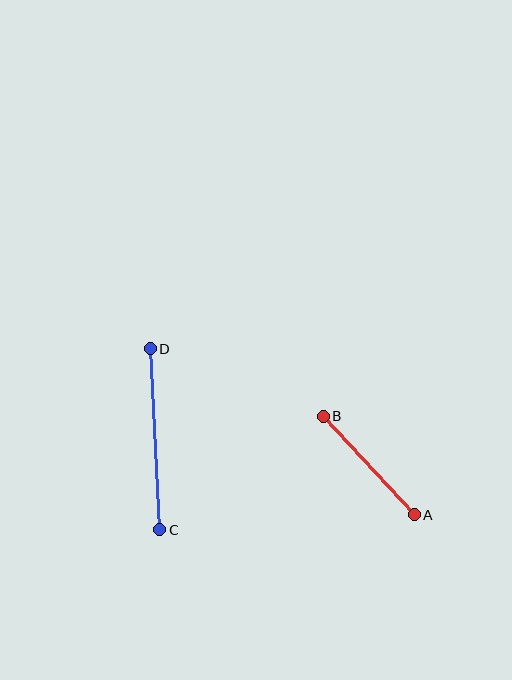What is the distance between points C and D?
The distance is approximately 181 pixels.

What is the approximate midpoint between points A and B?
The midpoint is at approximately (369, 465) pixels.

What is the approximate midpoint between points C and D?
The midpoint is at approximately (155, 439) pixels.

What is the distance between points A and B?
The distance is approximately 134 pixels.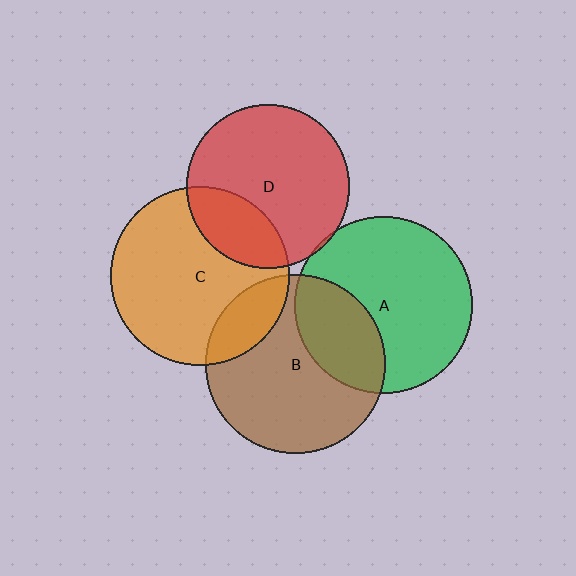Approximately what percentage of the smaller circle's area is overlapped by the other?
Approximately 15%.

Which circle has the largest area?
Circle B (brown).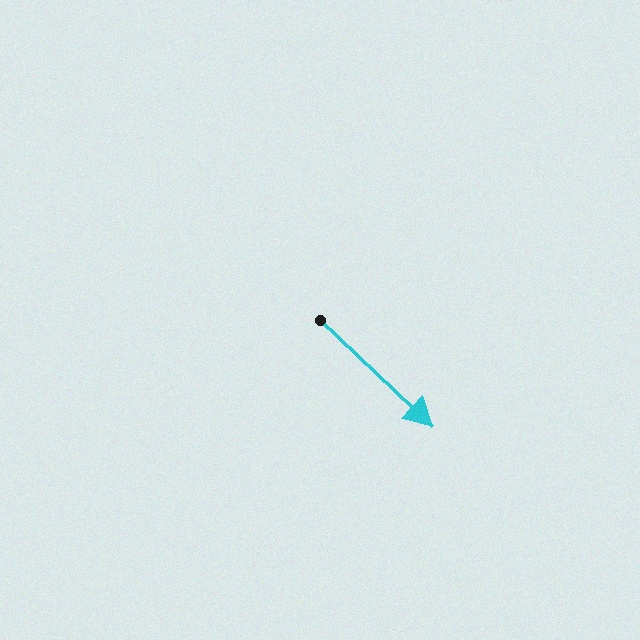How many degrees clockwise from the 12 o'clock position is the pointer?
Approximately 133 degrees.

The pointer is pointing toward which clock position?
Roughly 4 o'clock.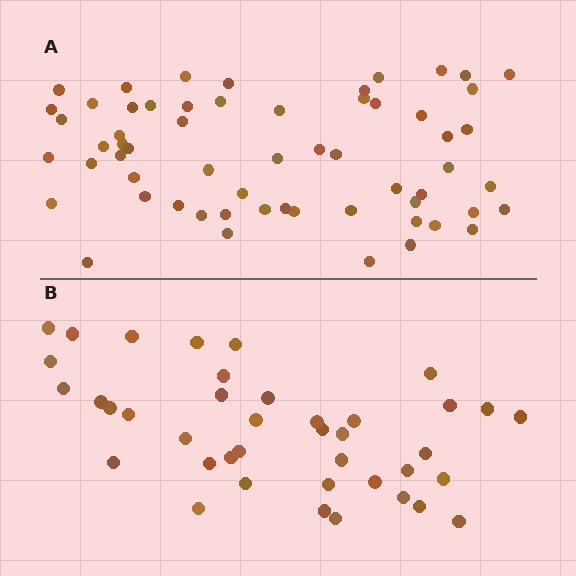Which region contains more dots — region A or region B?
Region A (the top region) has more dots.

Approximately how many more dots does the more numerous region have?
Region A has approximately 20 more dots than region B.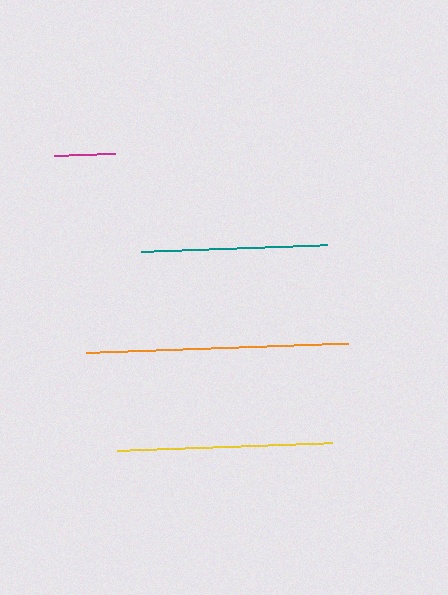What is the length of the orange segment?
The orange segment is approximately 262 pixels long.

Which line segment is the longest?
The orange line is the longest at approximately 262 pixels.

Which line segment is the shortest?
The magenta line is the shortest at approximately 61 pixels.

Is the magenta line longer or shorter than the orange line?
The orange line is longer than the magenta line.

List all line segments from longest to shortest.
From longest to shortest: orange, yellow, teal, magenta.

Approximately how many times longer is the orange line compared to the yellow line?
The orange line is approximately 1.2 times the length of the yellow line.